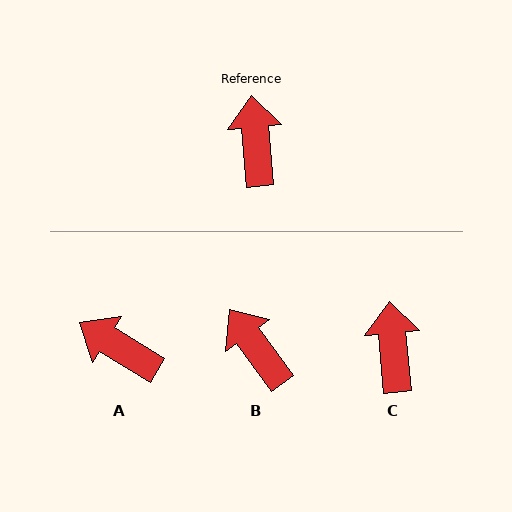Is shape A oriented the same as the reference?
No, it is off by about 53 degrees.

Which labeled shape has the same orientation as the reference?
C.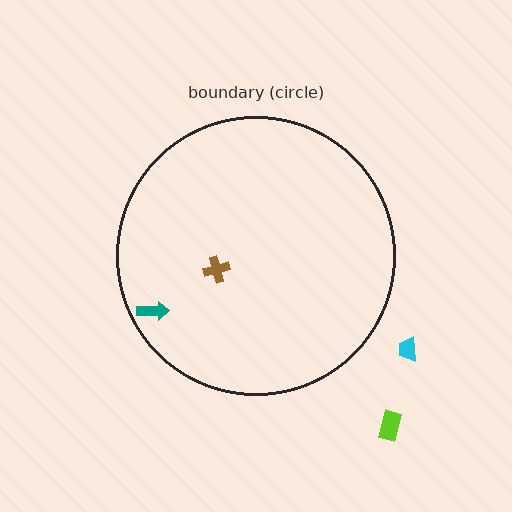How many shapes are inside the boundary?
2 inside, 2 outside.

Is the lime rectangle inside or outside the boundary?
Outside.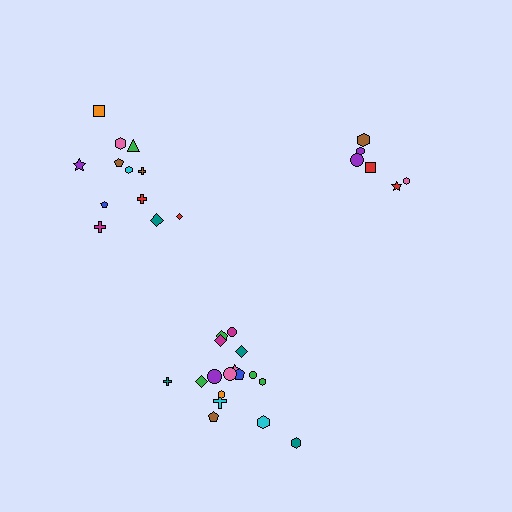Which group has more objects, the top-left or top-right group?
The top-left group.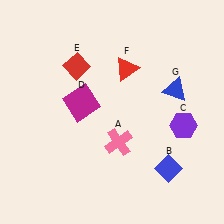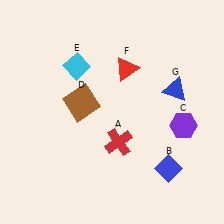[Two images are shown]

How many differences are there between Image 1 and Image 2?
There are 3 differences between the two images.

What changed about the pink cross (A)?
In Image 1, A is pink. In Image 2, it changed to red.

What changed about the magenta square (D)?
In Image 1, D is magenta. In Image 2, it changed to brown.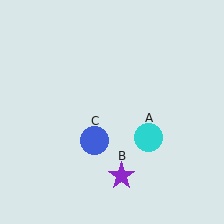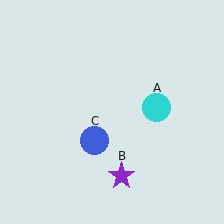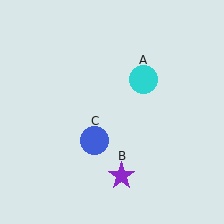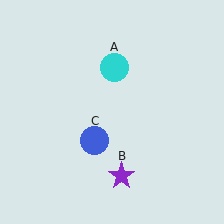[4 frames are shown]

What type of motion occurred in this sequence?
The cyan circle (object A) rotated counterclockwise around the center of the scene.